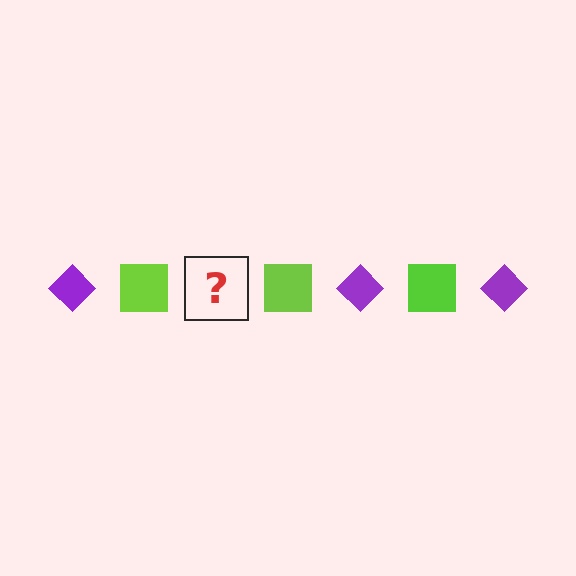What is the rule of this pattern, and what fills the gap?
The rule is that the pattern alternates between purple diamond and lime square. The gap should be filled with a purple diamond.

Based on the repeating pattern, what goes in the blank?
The blank should be a purple diamond.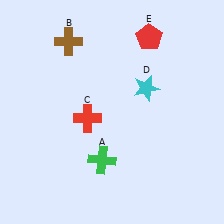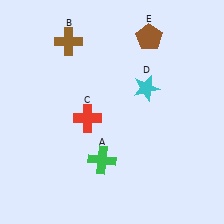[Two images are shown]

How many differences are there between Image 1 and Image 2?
There is 1 difference between the two images.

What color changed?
The pentagon (E) changed from red in Image 1 to brown in Image 2.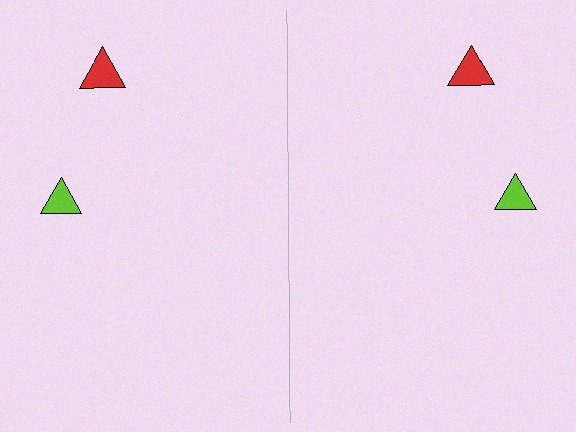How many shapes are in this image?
There are 4 shapes in this image.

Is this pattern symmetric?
Yes, this pattern has bilateral (reflection) symmetry.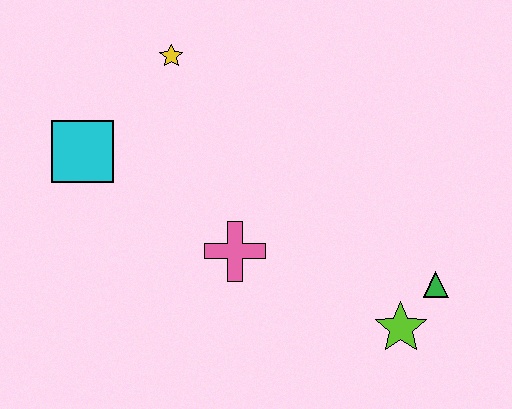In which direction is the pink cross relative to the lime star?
The pink cross is to the left of the lime star.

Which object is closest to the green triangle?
The lime star is closest to the green triangle.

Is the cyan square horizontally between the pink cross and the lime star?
No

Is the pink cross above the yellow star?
No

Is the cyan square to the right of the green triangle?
No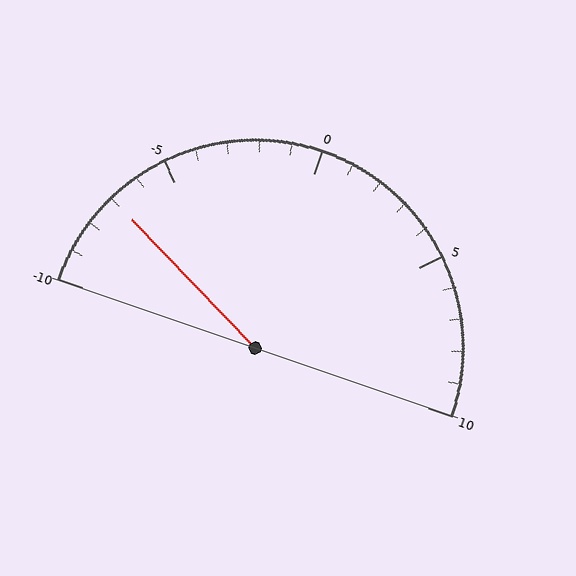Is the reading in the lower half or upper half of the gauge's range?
The reading is in the lower half of the range (-10 to 10).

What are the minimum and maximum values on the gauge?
The gauge ranges from -10 to 10.